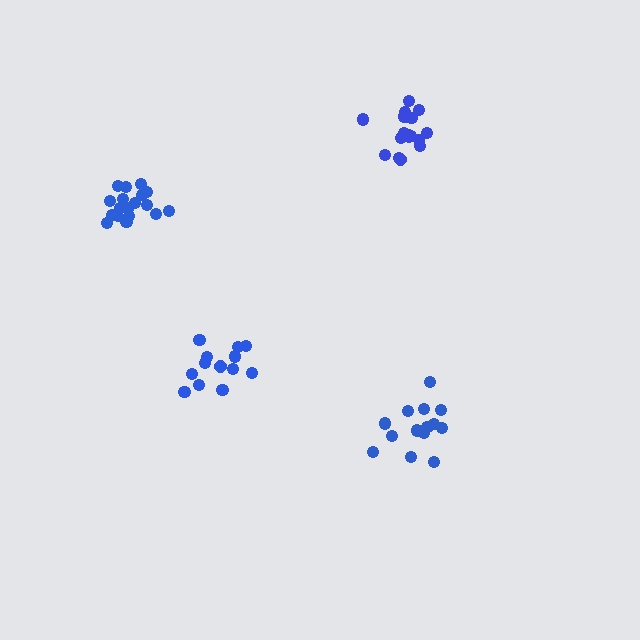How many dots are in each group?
Group 1: 14 dots, Group 2: 18 dots, Group 3: 13 dots, Group 4: 18 dots (63 total).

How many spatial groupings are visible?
There are 4 spatial groupings.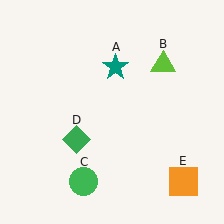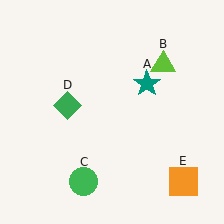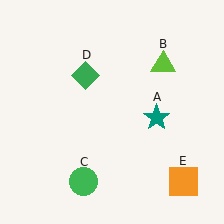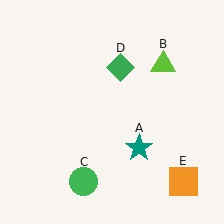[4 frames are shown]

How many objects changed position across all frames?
2 objects changed position: teal star (object A), green diamond (object D).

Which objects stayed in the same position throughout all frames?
Lime triangle (object B) and green circle (object C) and orange square (object E) remained stationary.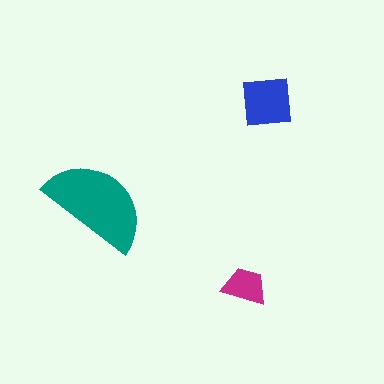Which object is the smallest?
The magenta trapezoid.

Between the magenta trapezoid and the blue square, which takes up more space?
The blue square.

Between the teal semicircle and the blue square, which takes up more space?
The teal semicircle.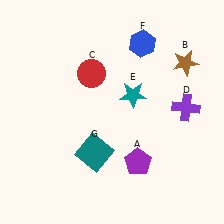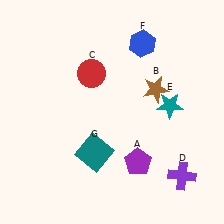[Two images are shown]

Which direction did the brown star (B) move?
The brown star (B) moved left.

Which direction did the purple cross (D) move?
The purple cross (D) moved down.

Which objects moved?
The objects that moved are: the brown star (B), the purple cross (D), the teal star (E).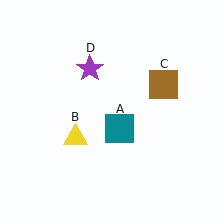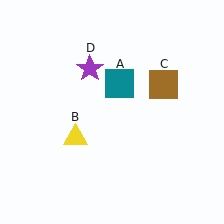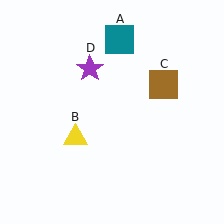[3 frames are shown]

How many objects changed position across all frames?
1 object changed position: teal square (object A).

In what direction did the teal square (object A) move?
The teal square (object A) moved up.